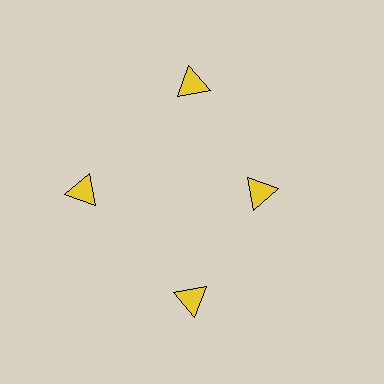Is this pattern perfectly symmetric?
No. The 4 yellow triangles are arranged in a ring, but one element near the 3 o'clock position is pulled inward toward the center, breaking the 4-fold rotational symmetry.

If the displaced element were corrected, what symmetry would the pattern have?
It would have 4-fold rotational symmetry — the pattern would map onto itself every 90 degrees.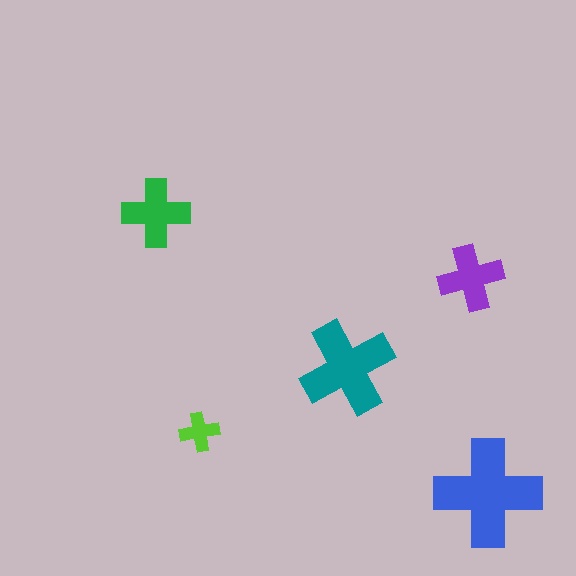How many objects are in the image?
There are 5 objects in the image.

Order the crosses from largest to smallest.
the blue one, the teal one, the green one, the purple one, the lime one.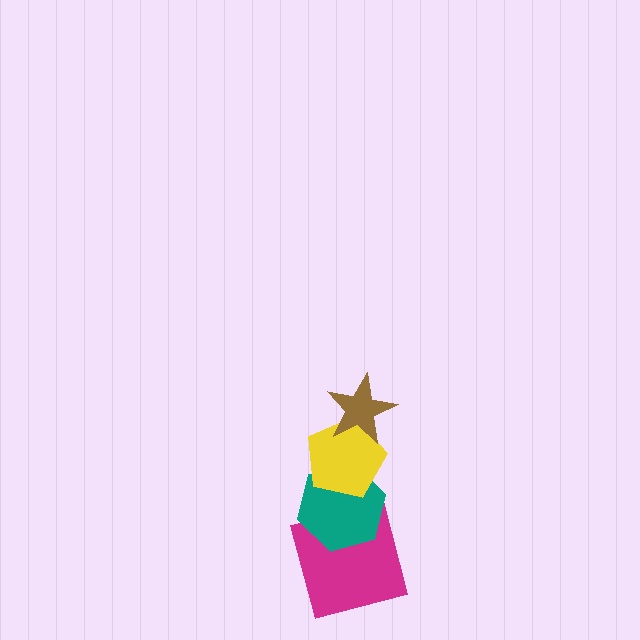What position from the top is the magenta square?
The magenta square is 4th from the top.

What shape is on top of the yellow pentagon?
The brown star is on top of the yellow pentagon.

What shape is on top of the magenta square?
The teal hexagon is on top of the magenta square.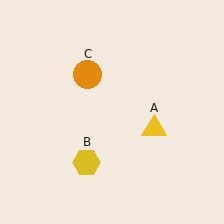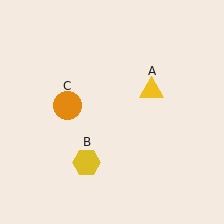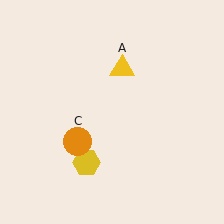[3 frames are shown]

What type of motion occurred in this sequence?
The yellow triangle (object A), orange circle (object C) rotated counterclockwise around the center of the scene.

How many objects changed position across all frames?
2 objects changed position: yellow triangle (object A), orange circle (object C).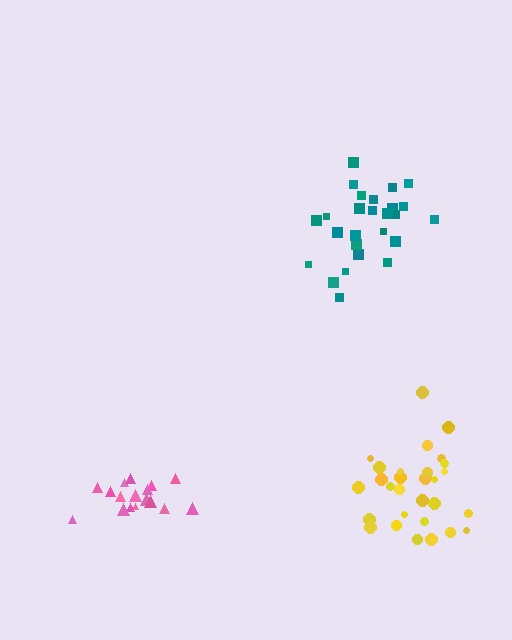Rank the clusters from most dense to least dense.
pink, yellow, teal.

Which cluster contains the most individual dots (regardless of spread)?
Yellow (29).